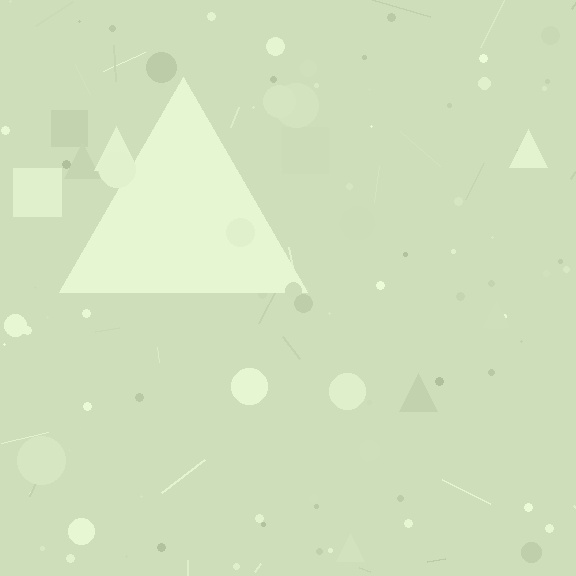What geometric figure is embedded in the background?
A triangle is embedded in the background.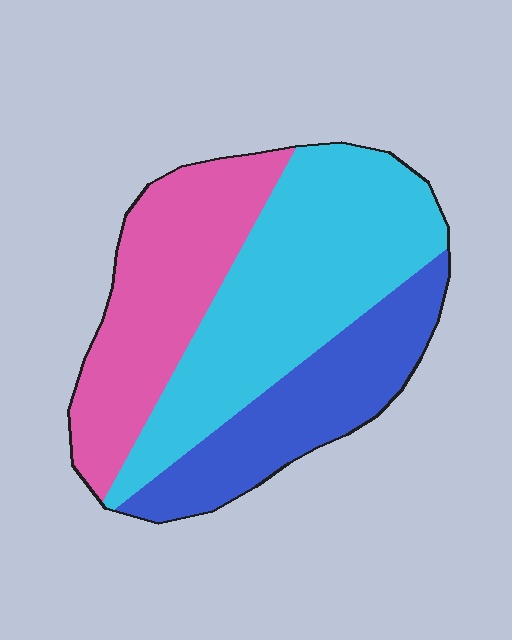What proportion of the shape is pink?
Pink covers roughly 30% of the shape.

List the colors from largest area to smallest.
From largest to smallest: cyan, pink, blue.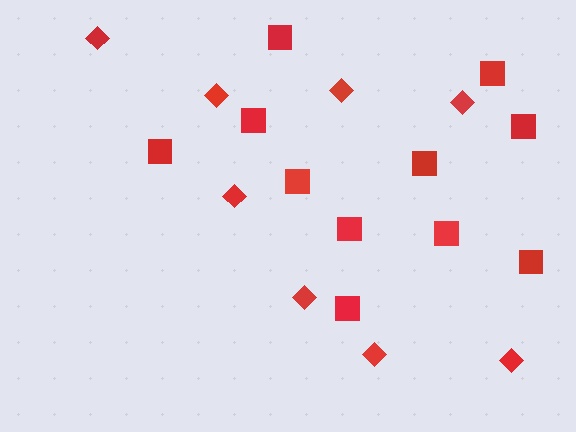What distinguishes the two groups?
There are 2 groups: one group of squares (11) and one group of diamonds (8).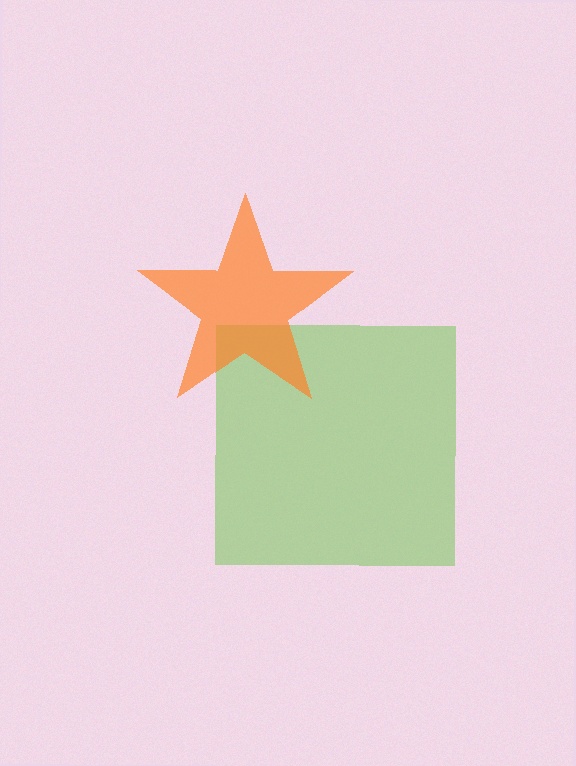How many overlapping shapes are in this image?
There are 2 overlapping shapes in the image.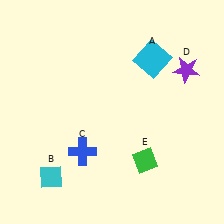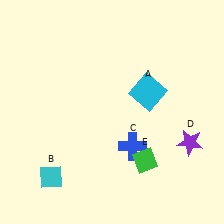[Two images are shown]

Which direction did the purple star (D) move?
The purple star (D) moved down.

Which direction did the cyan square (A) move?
The cyan square (A) moved down.